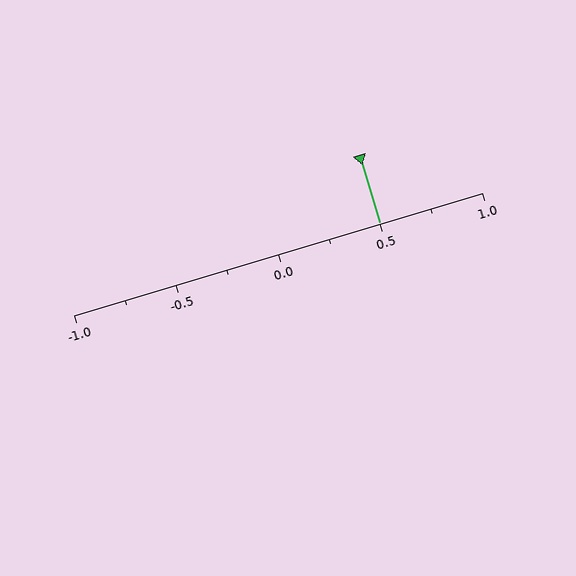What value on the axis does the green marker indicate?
The marker indicates approximately 0.5.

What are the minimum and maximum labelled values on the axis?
The axis runs from -1.0 to 1.0.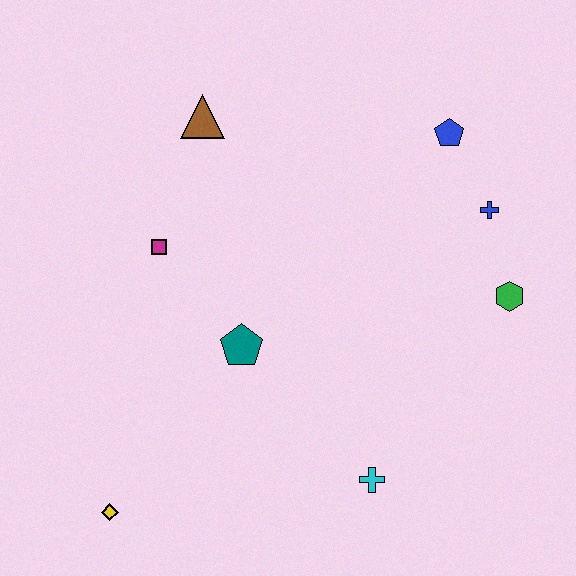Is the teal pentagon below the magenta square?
Yes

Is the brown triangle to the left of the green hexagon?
Yes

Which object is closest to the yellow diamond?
The teal pentagon is closest to the yellow diamond.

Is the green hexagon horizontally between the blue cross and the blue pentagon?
No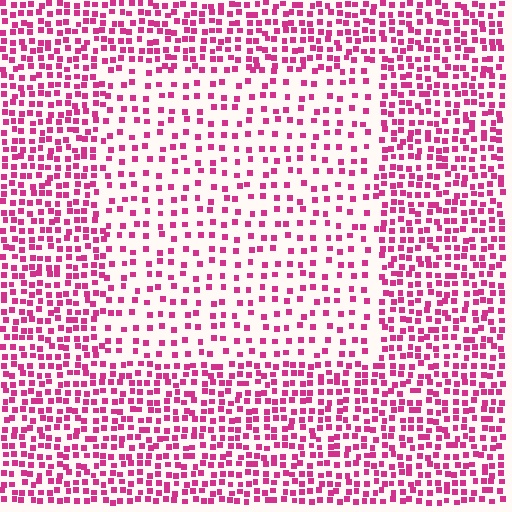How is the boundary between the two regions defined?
The boundary is defined by a change in element density (approximately 2.0x ratio). All elements are the same color, size, and shape.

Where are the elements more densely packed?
The elements are more densely packed outside the rectangle boundary.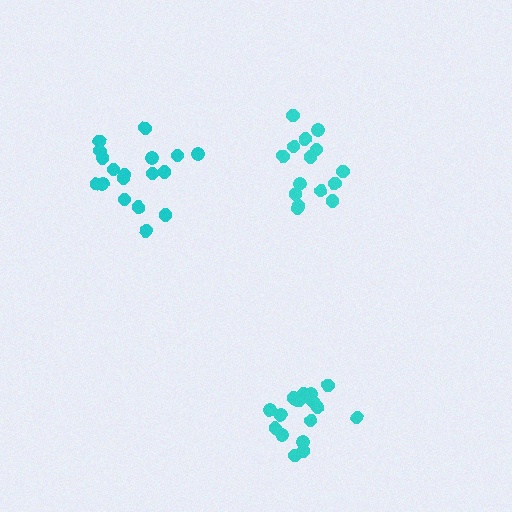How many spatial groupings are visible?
There are 3 spatial groupings.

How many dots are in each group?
Group 1: 15 dots, Group 2: 18 dots, Group 3: 18 dots (51 total).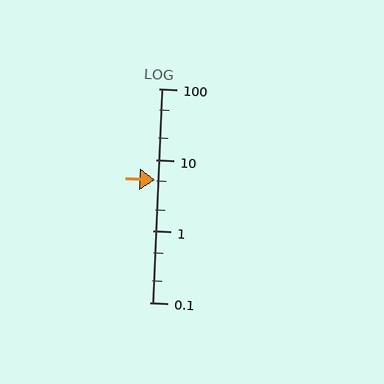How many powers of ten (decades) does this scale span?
The scale spans 3 decades, from 0.1 to 100.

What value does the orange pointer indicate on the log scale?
The pointer indicates approximately 5.3.